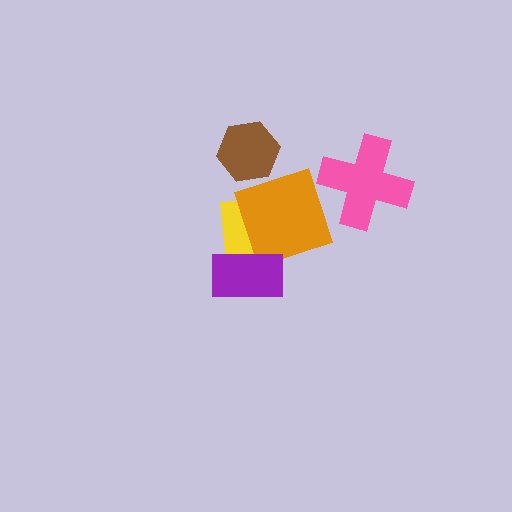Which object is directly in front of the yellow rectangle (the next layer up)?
The orange square is directly in front of the yellow rectangle.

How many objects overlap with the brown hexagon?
0 objects overlap with the brown hexagon.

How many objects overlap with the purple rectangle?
1 object overlaps with the purple rectangle.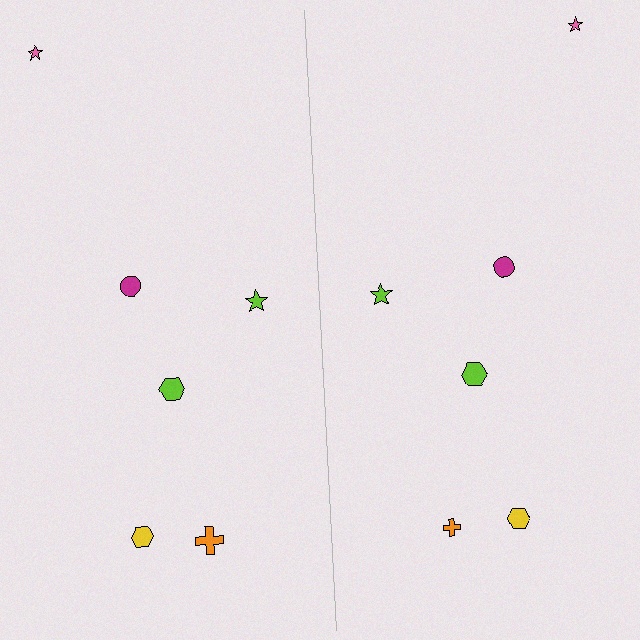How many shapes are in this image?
There are 12 shapes in this image.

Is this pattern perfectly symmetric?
No, the pattern is not perfectly symmetric. The orange cross on the right side has a different size than its mirror counterpart.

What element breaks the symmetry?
The orange cross on the right side has a different size than its mirror counterpart.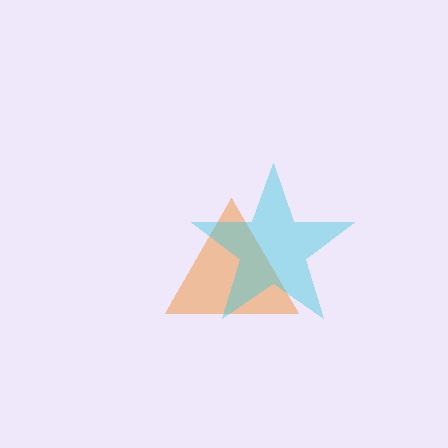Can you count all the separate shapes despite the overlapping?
Yes, there are 2 separate shapes.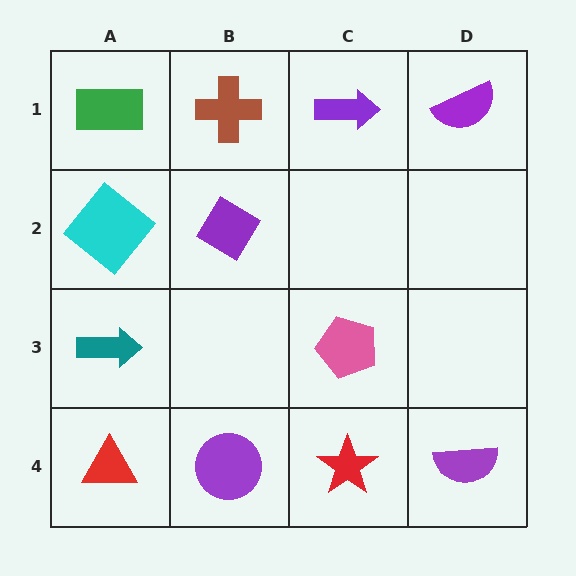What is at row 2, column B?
A purple diamond.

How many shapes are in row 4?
4 shapes.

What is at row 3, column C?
A pink pentagon.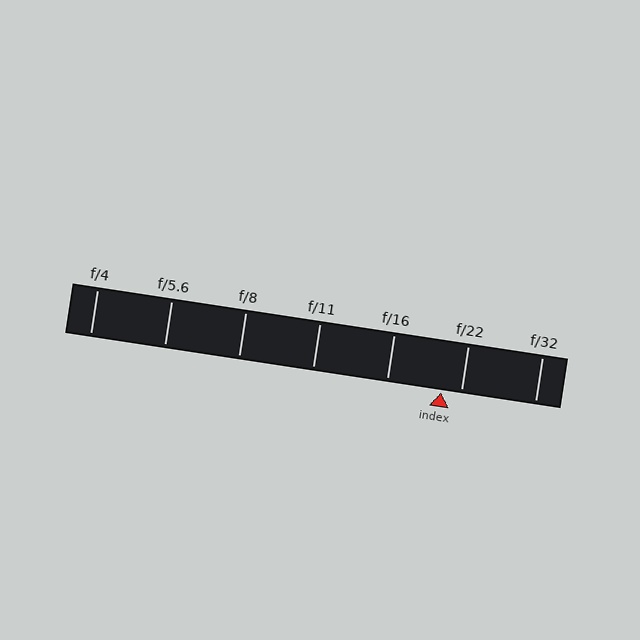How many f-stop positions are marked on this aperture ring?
There are 7 f-stop positions marked.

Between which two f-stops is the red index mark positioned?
The index mark is between f/16 and f/22.